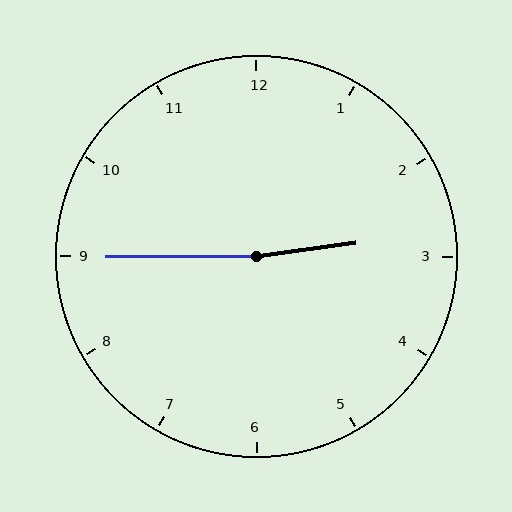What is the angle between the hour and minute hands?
Approximately 172 degrees.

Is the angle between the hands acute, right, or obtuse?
It is obtuse.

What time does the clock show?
2:45.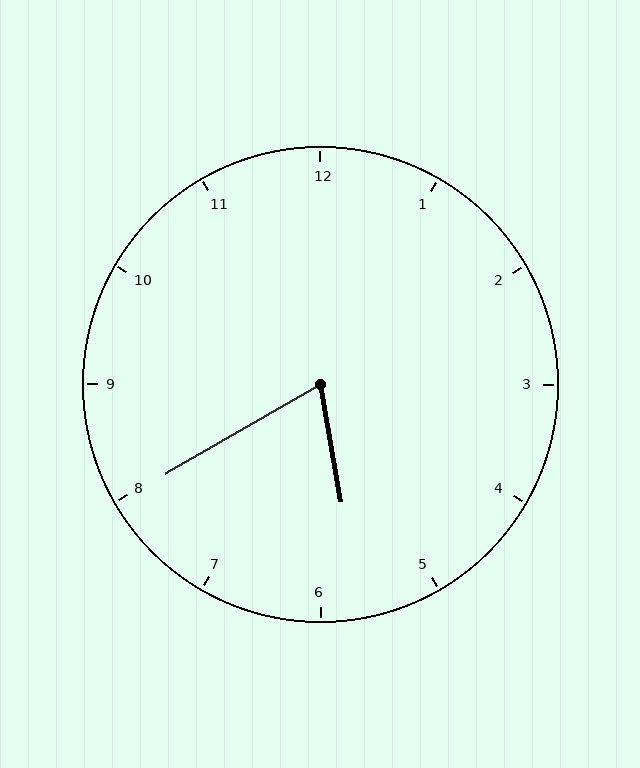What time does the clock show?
5:40.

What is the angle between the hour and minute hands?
Approximately 70 degrees.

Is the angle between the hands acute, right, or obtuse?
It is acute.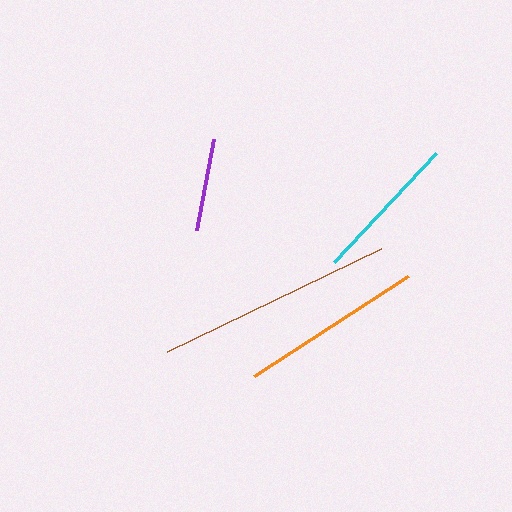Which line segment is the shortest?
The purple line is the shortest at approximately 93 pixels.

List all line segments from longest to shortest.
From longest to shortest: brown, orange, cyan, purple.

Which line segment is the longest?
The brown line is the longest at approximately 237 pixels.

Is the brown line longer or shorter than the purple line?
The brown line is longer than the purple line.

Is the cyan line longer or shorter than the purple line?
The cyan line is longer than the purple line.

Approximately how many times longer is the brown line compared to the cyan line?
The brown line is approximately 1.6 times the length of the cyan line.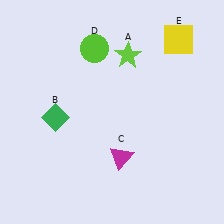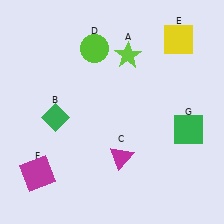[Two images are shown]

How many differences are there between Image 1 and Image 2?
There are 2 differences between the two images.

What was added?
A magenta square (F), a green square (G) were added in Image 2.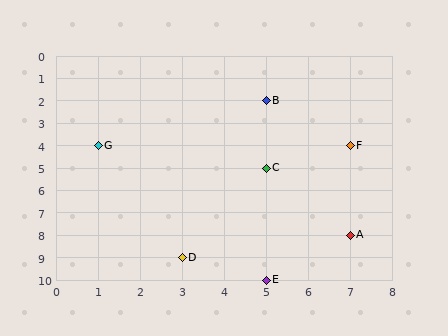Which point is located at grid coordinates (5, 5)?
Point C is at (5, 5).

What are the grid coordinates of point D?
Point D is at grid coordinates (3, 9).